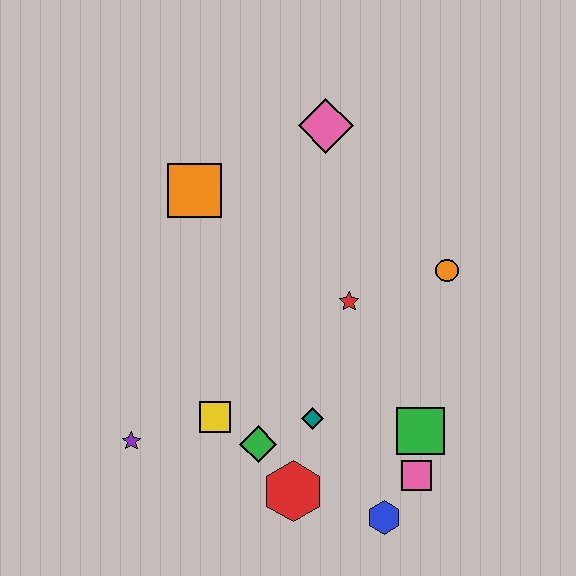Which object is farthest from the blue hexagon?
The pink diamond is farthest from the blue hexagon.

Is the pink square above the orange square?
No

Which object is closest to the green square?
The pink square is closest to the green square.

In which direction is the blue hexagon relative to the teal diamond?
The blue hexagon is below the teal diamond.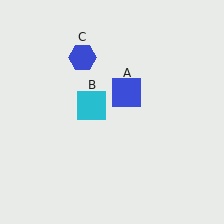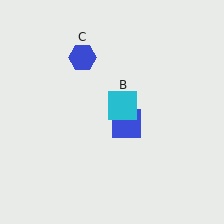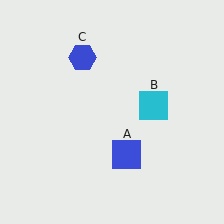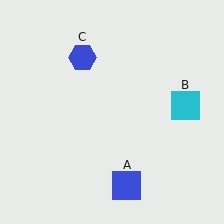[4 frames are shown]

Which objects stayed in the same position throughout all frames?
Blue hexagon (object C) remained stationary.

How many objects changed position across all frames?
2 objects changed position: blue square (object A), cyan square (object B).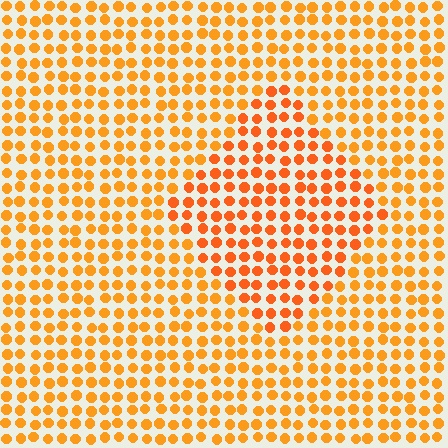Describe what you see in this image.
The image is filled with small orange elements in a uniform arrangement. A diamond-shaped region is visible where the elements are tinted to a slightly different hue, forming a subtle color boundary.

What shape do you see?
I see a diamond.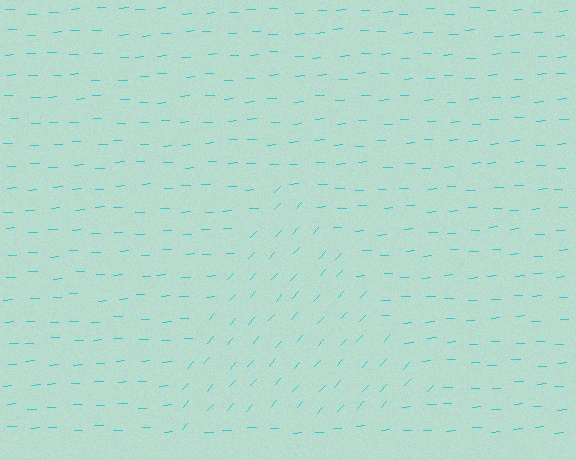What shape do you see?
I see a triangle.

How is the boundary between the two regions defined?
The boundary is defined purely by a change in line orientation (approximately 45 degrees difference). All lines are the same color and thickness.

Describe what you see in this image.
The image is filled with small cyan line segments. A triangle region in the image has lines oriented differently from the surrounding lines, creating a visible texture boundary.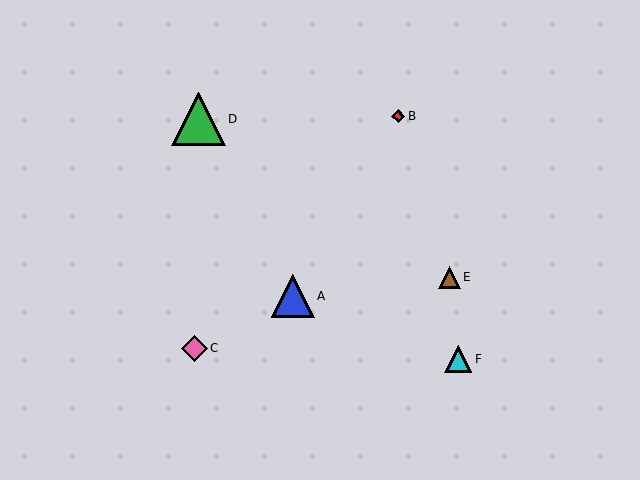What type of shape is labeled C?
Shape C is a pink diamond.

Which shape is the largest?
The green triangle (labeled D) is the largest.